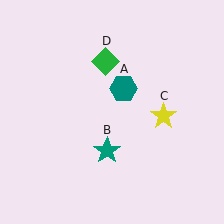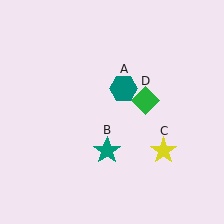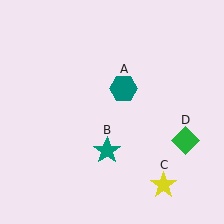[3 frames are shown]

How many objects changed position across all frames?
2 objects changed position: yellow star (object C), green diamond (object D).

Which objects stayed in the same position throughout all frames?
Teal hexagon (object A) and teal star (object B) remained stationary.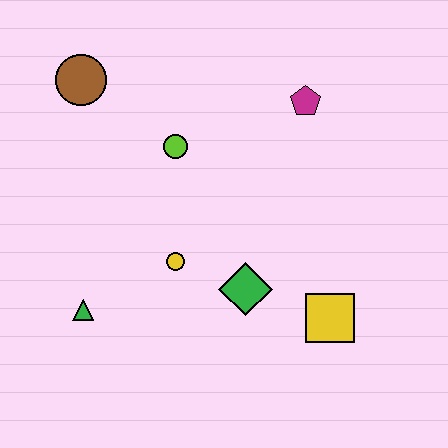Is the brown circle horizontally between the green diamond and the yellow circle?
No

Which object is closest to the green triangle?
The yellow circle is closest to the green triangle.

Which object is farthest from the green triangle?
The magenta pentagon is farthest from the green triangle.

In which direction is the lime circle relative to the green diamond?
The lime circle is above the green diamond.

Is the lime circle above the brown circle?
No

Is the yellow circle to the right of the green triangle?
Yes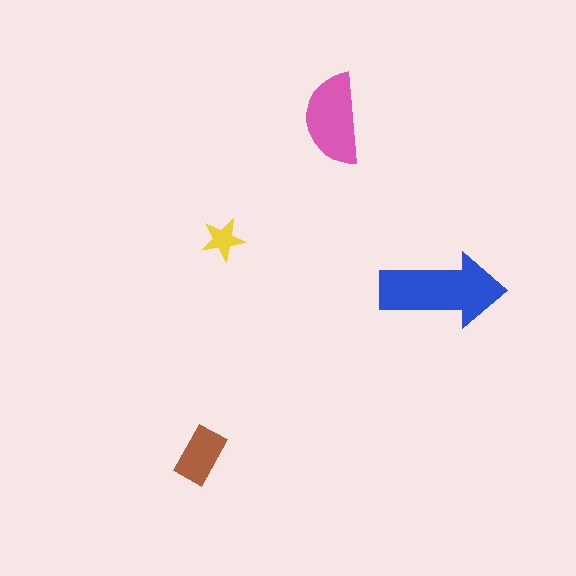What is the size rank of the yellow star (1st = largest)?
4th.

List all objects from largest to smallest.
The blue arrow, the pink semicircle, the brown rectangle, the yellow star.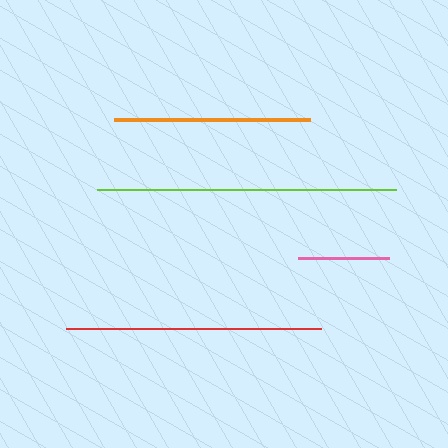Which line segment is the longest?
The lime line is the longest at approximately 298 pixels.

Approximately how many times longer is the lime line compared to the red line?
The lime line is approximately 1.2 times the length of the red line.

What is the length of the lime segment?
The lime segment is approximately 298 pixels long.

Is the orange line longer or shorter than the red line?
The red line is longer than the orange line.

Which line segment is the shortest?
The pink line is the shortest at approximately 90 pixels.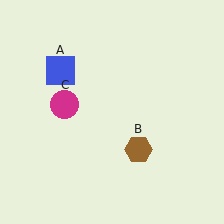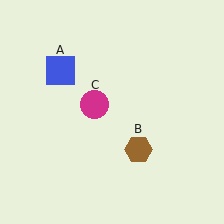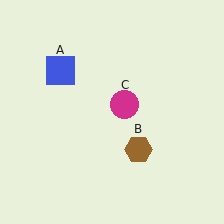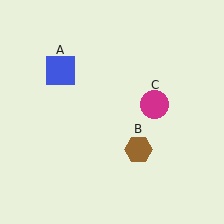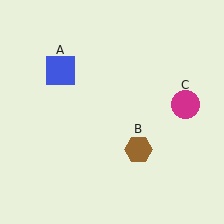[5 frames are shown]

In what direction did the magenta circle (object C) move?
The magenta circle (object C) moved right.